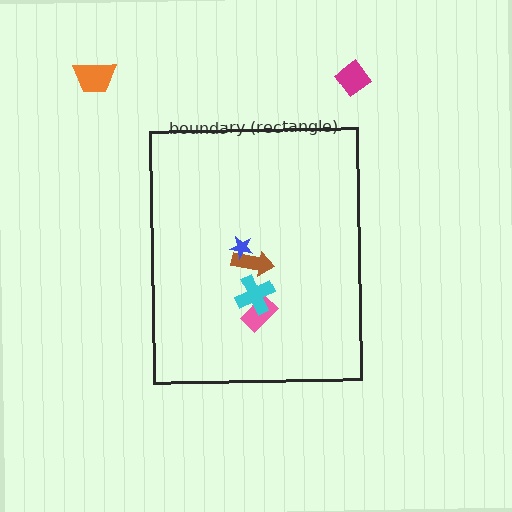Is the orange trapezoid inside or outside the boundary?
Outside.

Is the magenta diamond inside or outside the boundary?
Outside.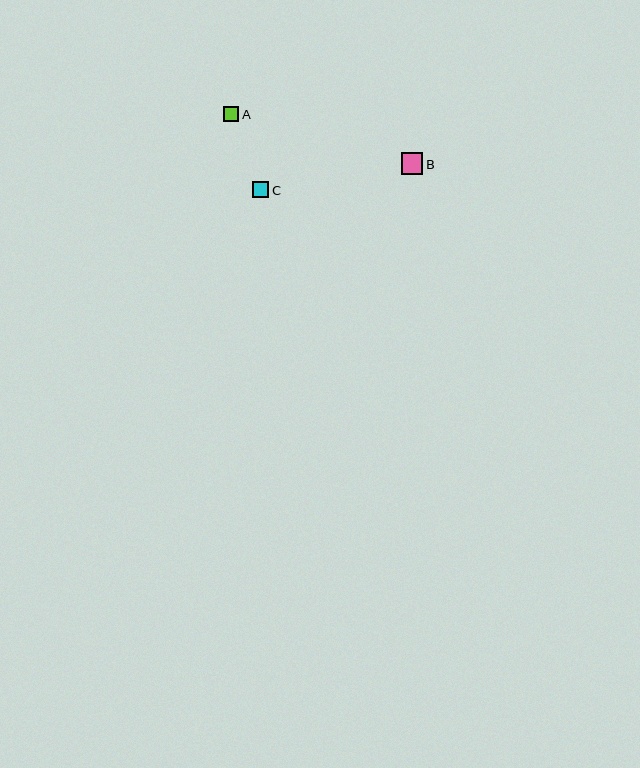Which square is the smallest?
Square A is the smallest with a size of approximately 15 pixels.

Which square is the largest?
Square B is the largest with a size of approximately 22 pixels.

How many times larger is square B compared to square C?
Square B is approximately 1.3 times the size of square C.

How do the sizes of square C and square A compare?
Square C and square A are approximately the same size.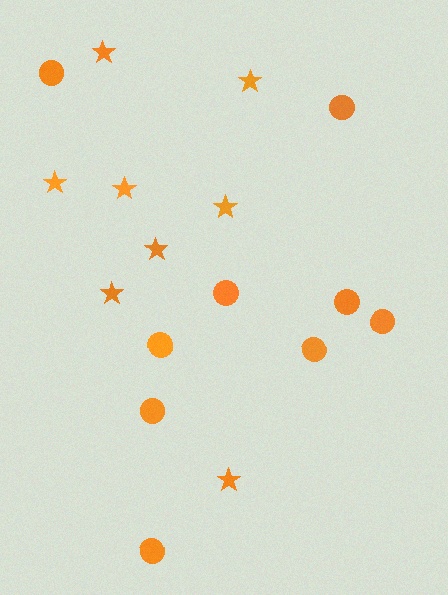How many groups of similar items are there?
There are 2 groups: one group of circles (9) and one group of stars (8).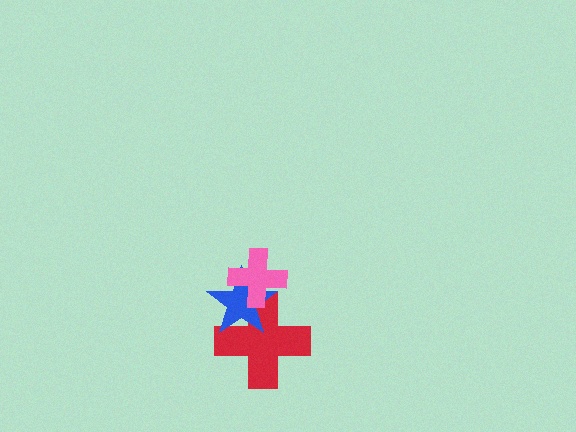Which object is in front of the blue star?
The pink cross is in front of the blue star.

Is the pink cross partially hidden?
No, no other shape covers it.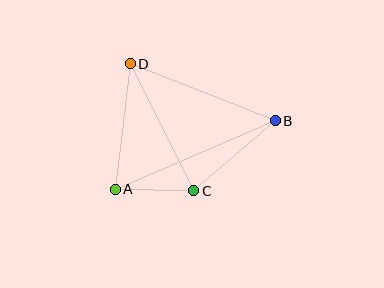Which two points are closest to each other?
Points A and C are closest to each other.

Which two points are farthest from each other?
Points A and B are farthest from each other.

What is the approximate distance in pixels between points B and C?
The distance between B and C is approximately 107 pixels.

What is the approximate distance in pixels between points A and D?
The distance between A and D is approximately 126 pixels.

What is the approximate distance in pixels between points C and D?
The distance between C and D is approximately 142 pixels.